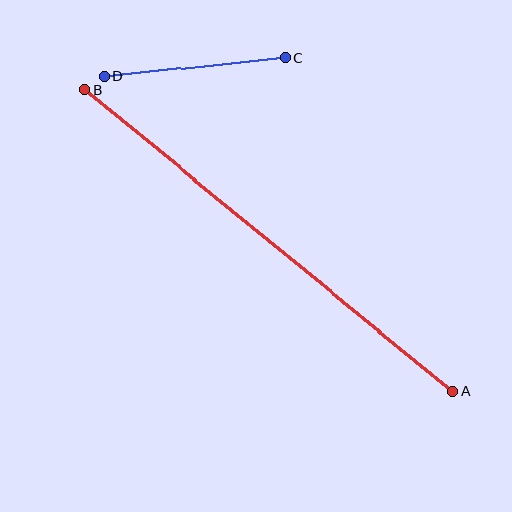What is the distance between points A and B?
The distance is approximately 476 pixels.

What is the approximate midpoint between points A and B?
The midpoint is at approximately (269, 241) pixels.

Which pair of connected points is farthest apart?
Points A and B are farthest apart.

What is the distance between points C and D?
The distance is approximately 182 pixels.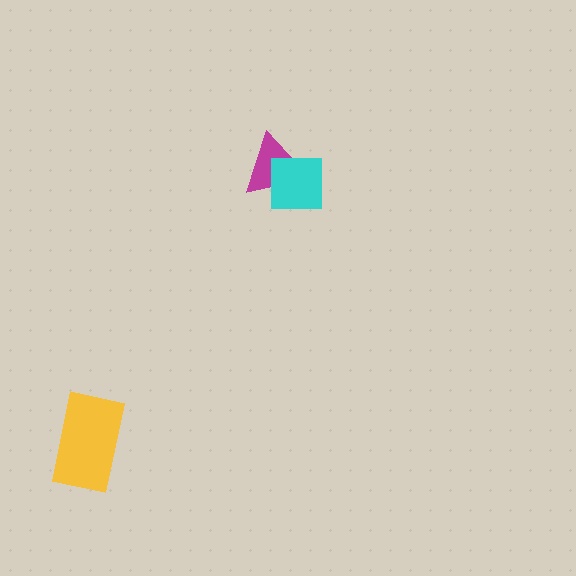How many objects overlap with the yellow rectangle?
0 objects overlap with the yellow rectangle.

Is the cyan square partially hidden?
No, no other shape covers it.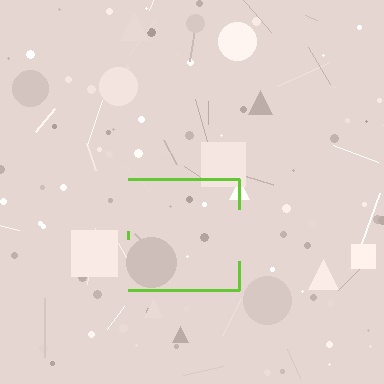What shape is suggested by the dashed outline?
The dashed outline suggests a square.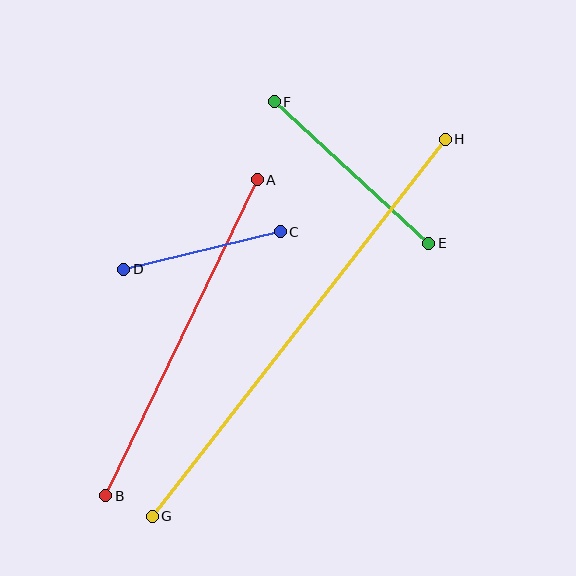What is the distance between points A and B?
The distance is approximately 351 pixels.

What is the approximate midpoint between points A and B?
The midpoint is at approximately (181, 338) pixels.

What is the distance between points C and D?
The distance is approximately 161 pixels.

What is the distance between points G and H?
The distance is approximately 477 pixels.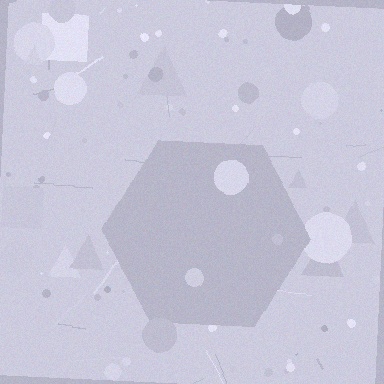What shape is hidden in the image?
A hexagon is hidden in the image.